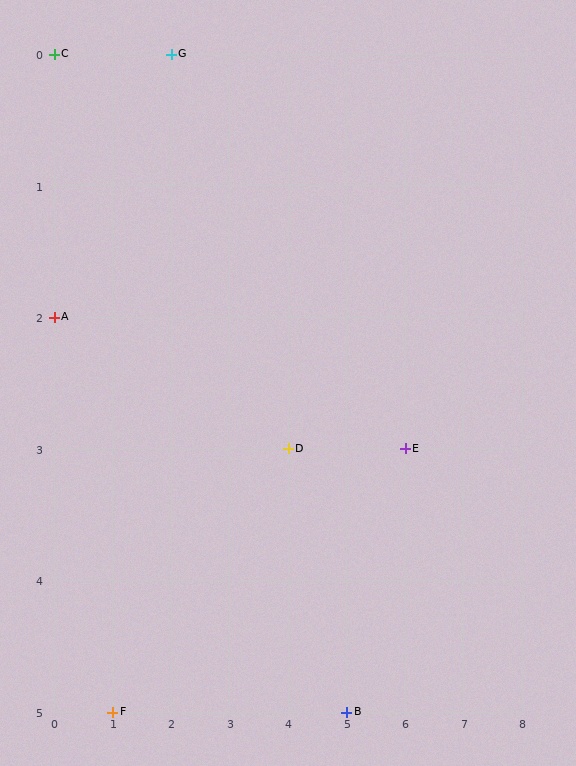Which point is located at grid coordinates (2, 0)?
Point G is at (2, 0).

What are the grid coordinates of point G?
Point G is at grid coordinates (2, 0).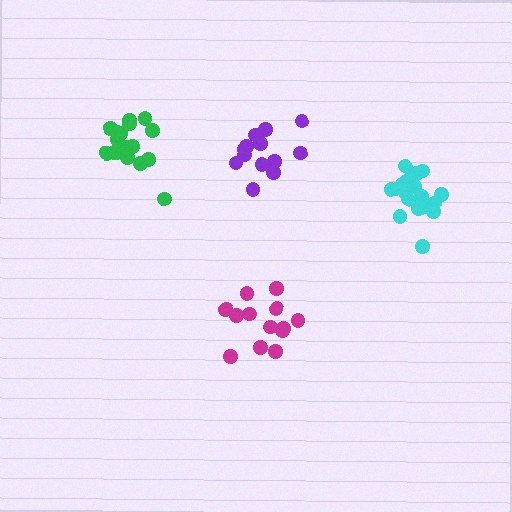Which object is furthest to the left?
The green cluster is leftmost.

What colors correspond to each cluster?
The clusters are colored: green, magenta, purple, cyan.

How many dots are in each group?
Group 1: 19 dots, Group 2: 13 dots, Group 3: 13 dots, Group 4: 19 dots (64 total).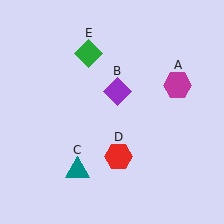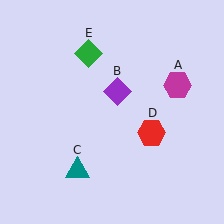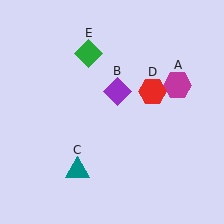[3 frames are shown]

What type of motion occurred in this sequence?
The red hexagon (object D) rotated counterclockwise around the center of the scene.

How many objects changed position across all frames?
1 object changed position: red hexagon (object D).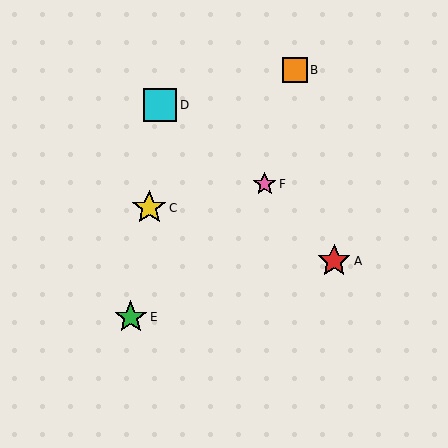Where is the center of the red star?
The center of the red star is at (334, 261).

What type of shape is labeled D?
Shape D is a cyan square.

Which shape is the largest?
The yellow star (labeled C) is the largest.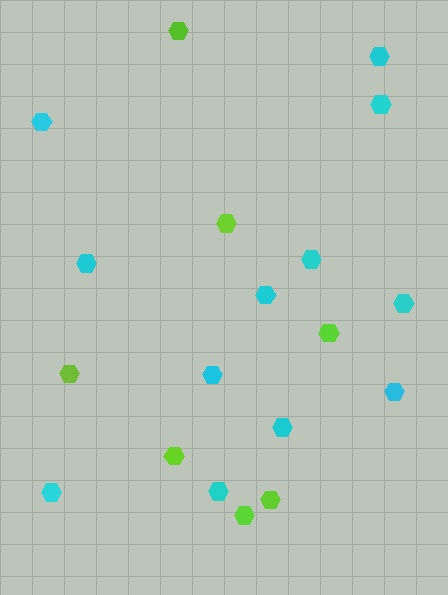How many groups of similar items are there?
There are 2 groups: one group of cyan hexagons (12) and one group of lime hexagons (7).